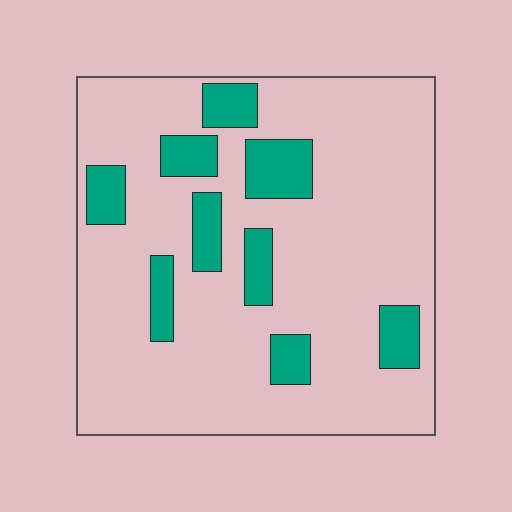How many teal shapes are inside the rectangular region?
9.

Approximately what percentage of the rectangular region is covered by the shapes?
Approximately 20%.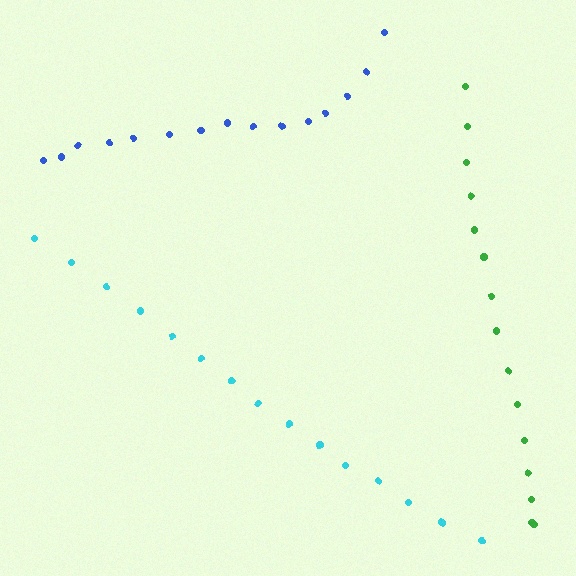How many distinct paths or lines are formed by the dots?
There are 3 distinct paths.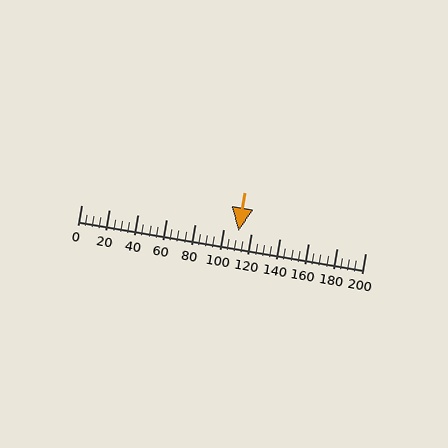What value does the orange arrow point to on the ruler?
The orange arrow points to approximately 111.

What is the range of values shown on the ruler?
The ruler shows values from 0 to 200.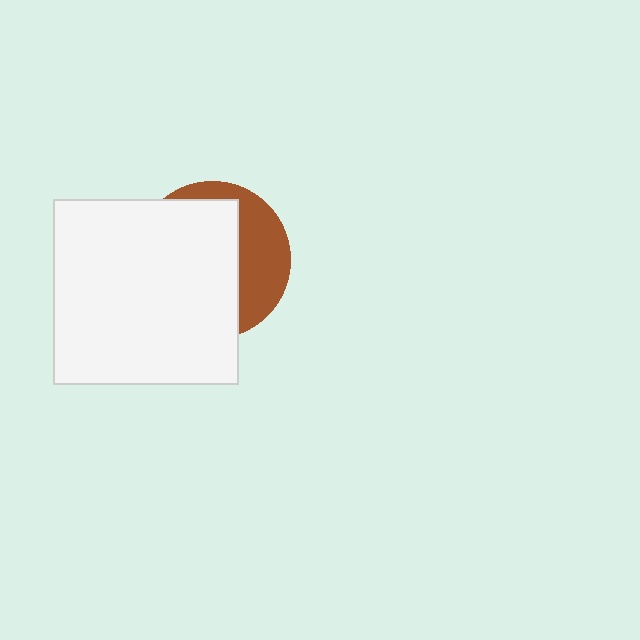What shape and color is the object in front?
The object in front is a white square.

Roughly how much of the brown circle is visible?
A small part of it is visible (roughly 34%).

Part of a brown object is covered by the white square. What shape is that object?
It is a circle.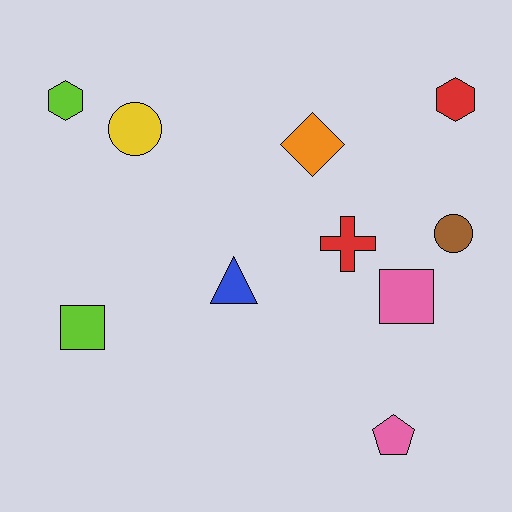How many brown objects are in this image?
There is 1 brown object.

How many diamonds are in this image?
There is 1 diamond.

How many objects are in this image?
There are 10 objects.